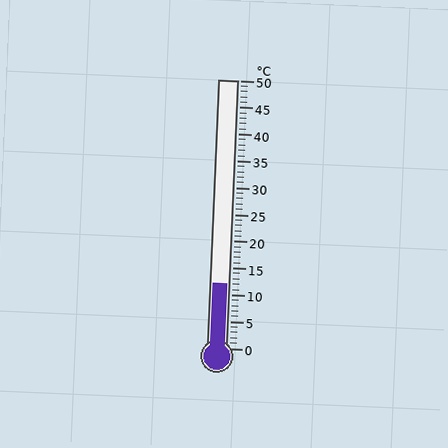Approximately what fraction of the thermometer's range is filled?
The thermometer is filled to approximately 25% of its range.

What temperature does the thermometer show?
The thermometer shows approximately 12°C.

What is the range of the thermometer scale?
The thermometer scale ranges from 0°C to 50°C.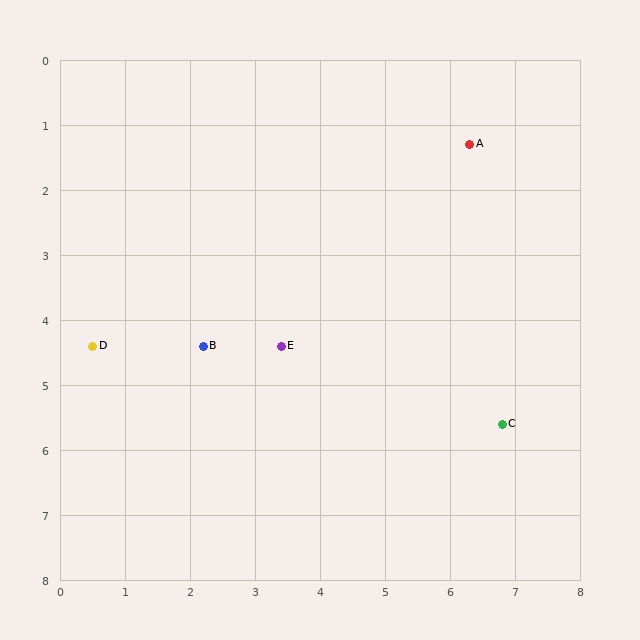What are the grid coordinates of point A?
Point A is at approximately (6.3, 1.3).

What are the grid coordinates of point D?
Point D is at approximately (0.5, 4.4).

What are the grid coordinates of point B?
Point B is at approximately (2.2, 4.4).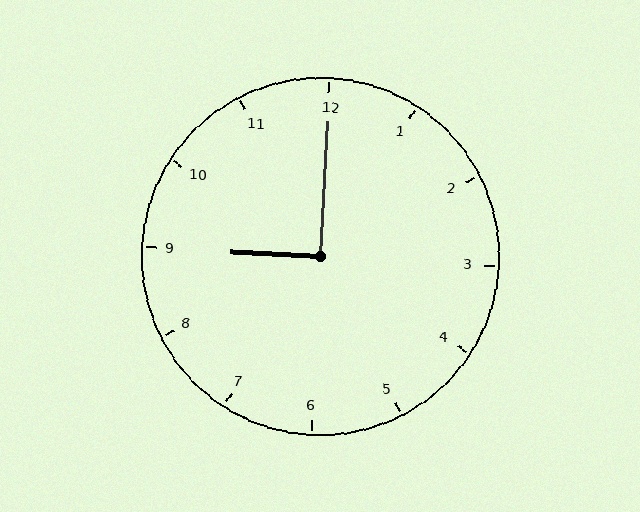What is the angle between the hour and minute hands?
Approximately 90 degrees.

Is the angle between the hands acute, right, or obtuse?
It is right.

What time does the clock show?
9:00.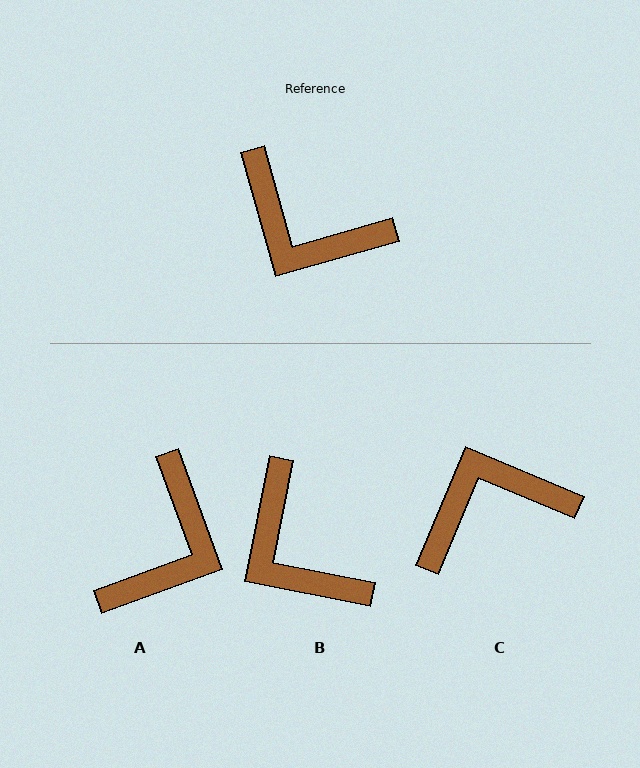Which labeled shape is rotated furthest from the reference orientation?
C, about 128 degrees away.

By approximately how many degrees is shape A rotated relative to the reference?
Approximately 94 degrees counter-clockwise.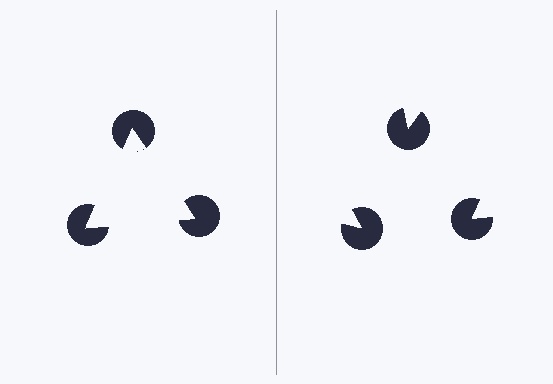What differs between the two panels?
The pac-man discs are positioned identically on both sides; only the wedge orientations differ. On the left they align to a triangle; on the right they are misaligned.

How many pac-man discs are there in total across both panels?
6 — 3 on each side.